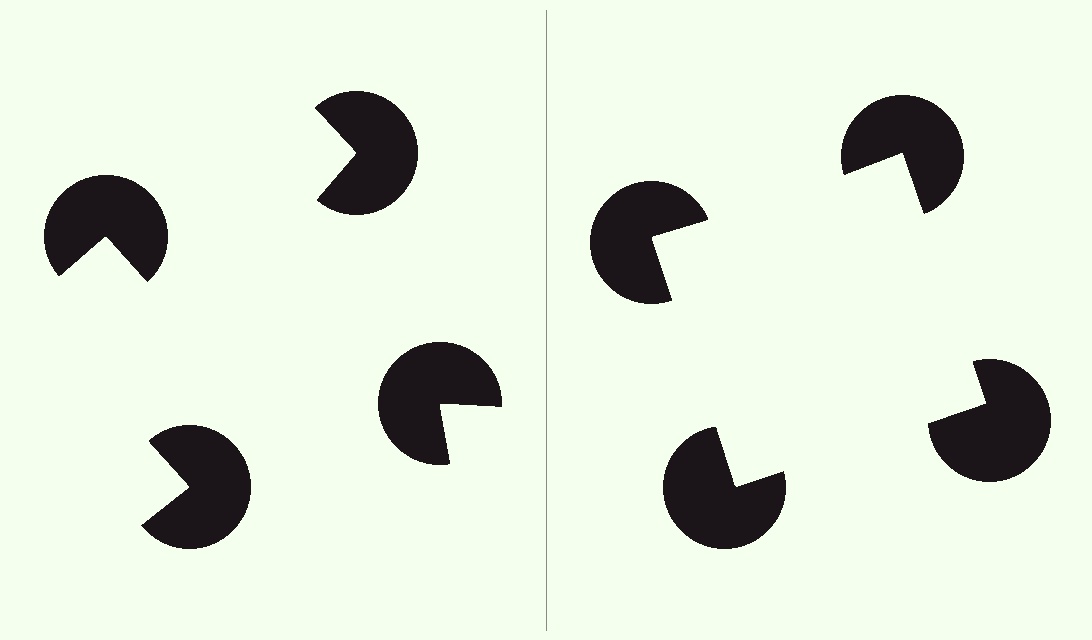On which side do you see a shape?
An illusory square appears on the right side. On the left side the wedge cuts are rotated, so no coherent shape forms.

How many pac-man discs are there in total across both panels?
8 — 4 on each side.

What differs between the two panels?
The pac-man discs are positioned identically on both sides; only the wedge orientations differ. On the right they align to a square; on the left they are misaligned.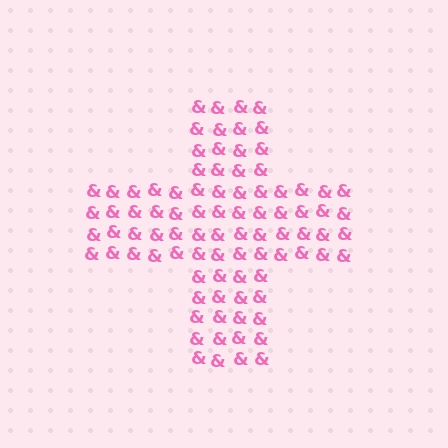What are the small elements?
The small elements are ampersands.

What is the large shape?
The large shape is a cross.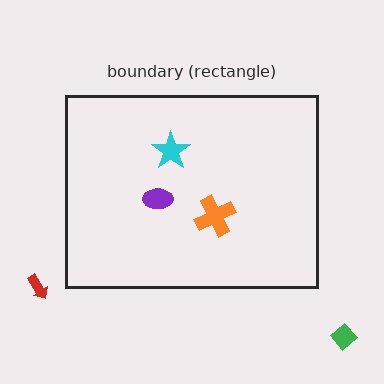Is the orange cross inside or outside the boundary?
Inside.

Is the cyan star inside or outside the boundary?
Inside.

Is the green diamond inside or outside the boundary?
Outside.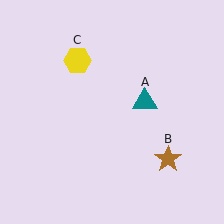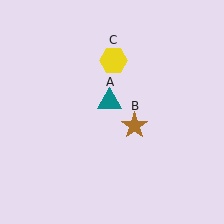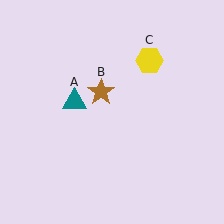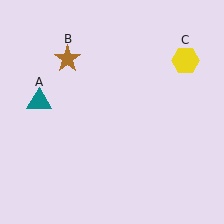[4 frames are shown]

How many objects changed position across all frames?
3 objects changed position: teal triangle (object A), brown star (object B), yellow hexagon (object C).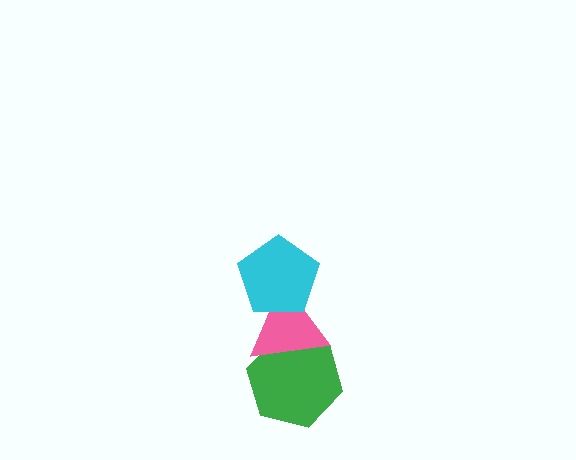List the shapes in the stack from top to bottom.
From top to bottom: the cyan pentagon, the pink triangle, the green hexagon.